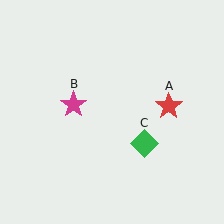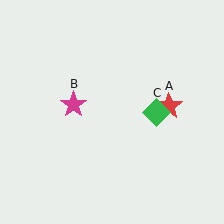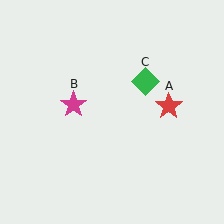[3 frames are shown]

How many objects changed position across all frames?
1 object changed position: green diamond (object C).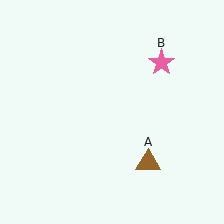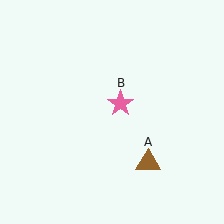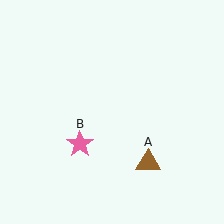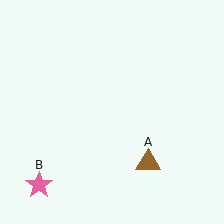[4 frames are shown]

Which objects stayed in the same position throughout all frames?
Brown triangle (object A) remained stationary.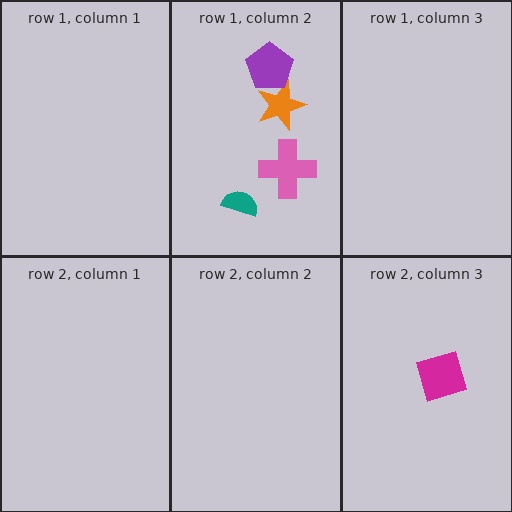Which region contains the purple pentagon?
The row 1, column 2 region.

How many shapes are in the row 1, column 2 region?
4.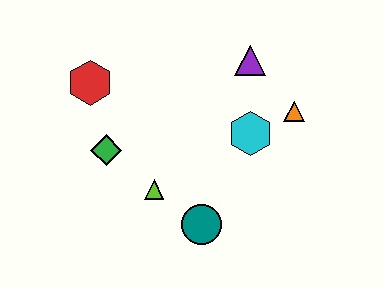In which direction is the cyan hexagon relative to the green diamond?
The cyan hexagon is to the right of the green diamond.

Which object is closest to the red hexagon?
The green diamond is closest to the red hexagon.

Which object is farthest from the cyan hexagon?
The red hexagon is farthest from the cyan hexagon.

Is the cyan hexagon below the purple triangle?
Yes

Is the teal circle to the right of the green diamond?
Yes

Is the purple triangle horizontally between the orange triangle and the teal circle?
Yes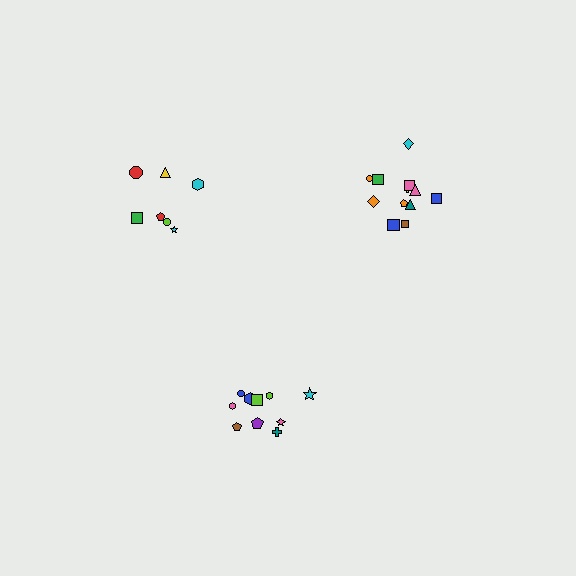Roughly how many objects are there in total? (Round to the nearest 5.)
Roughly 30 objects in total.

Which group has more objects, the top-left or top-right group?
The top-right group.